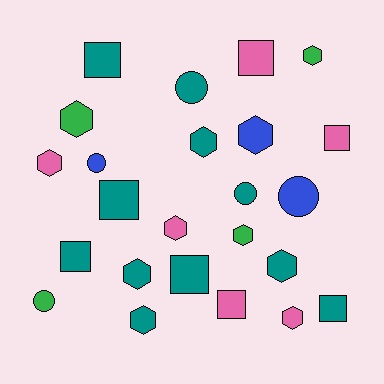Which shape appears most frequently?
Hexagon, with 11 objects.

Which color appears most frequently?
Teal, with 11 objects.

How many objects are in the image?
There are 24 objects.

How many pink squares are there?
There are 3 pink squares.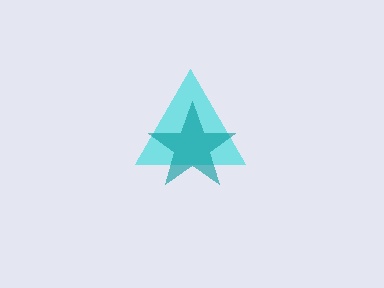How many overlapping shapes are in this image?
There are 2 overlapping shapes in the image.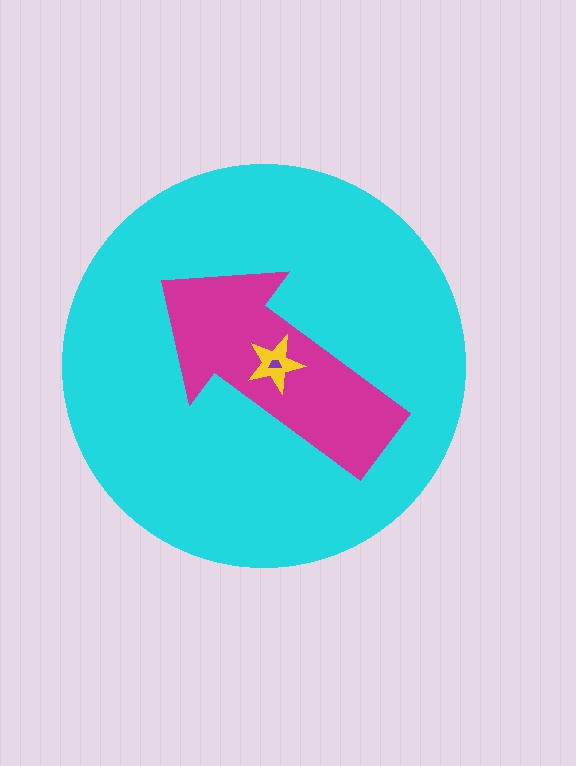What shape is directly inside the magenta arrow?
The yellow star.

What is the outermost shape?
The cyan circle.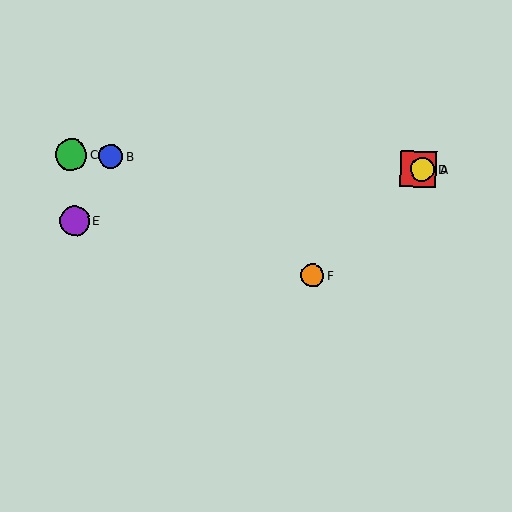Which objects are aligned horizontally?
Objects A, B, C, D are aligned horizontally.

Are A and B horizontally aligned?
Yes, both are at y≈169.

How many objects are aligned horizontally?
4 objects (A, B, C, D) are aligned horizontally.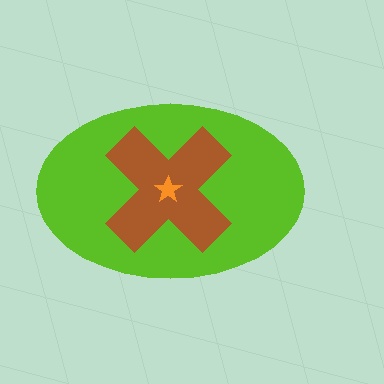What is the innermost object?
The orange star.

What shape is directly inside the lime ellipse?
The brown cross.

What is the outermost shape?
The lime ellipse.